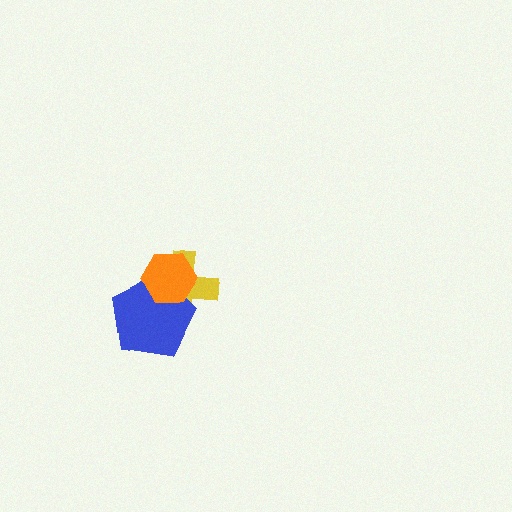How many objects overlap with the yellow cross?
2 objects overlap with the yellow cross.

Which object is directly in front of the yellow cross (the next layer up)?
The blue pentagon is directly in front of the yellow cross.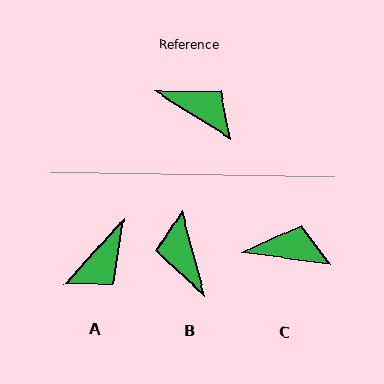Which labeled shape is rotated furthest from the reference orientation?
B, about 137 degrees away.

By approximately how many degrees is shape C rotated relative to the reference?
Approximately 25 degrees counter-clockwise.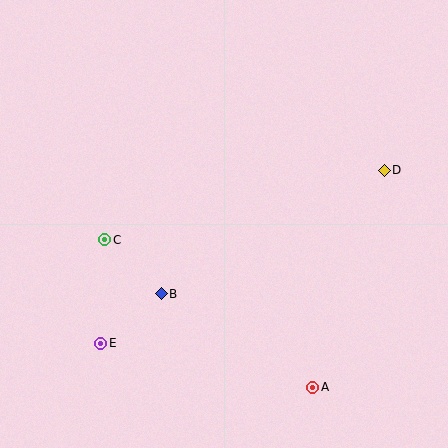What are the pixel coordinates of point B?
Point B is at (161, 294).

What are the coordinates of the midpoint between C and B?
The midpoint between C and B is at (133, 267).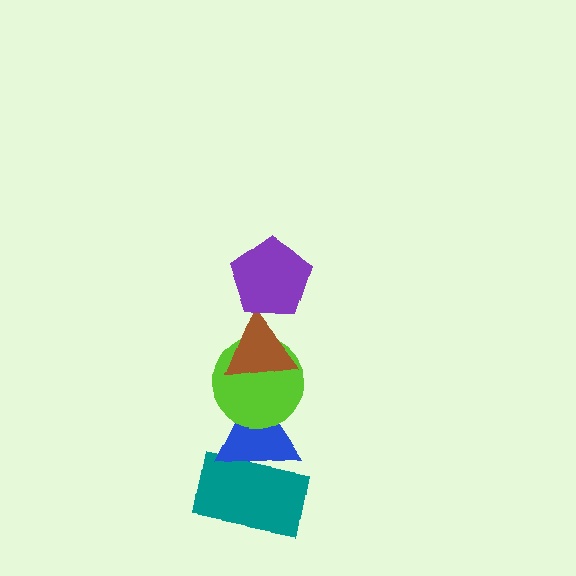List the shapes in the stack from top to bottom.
From top to bottom: the purple pentagon, the brown triangle, the lime circle, the blue triangle, the teal rectangle.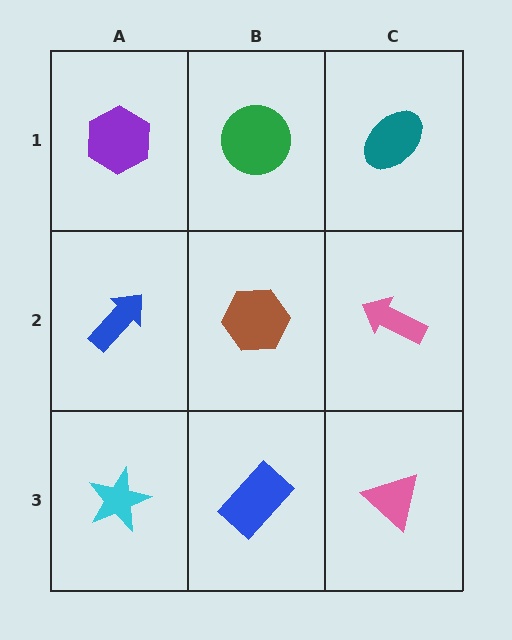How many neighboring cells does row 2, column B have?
4.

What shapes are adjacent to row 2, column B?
A green circle (row 1, column B), a blue rectangle (row 3, column B), a blue arrow (row 2, column A), a pink arrow (row 2, column C).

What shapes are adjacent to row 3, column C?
A pink arrow (row 2, column C), a blue rectangle (row 3, column B).